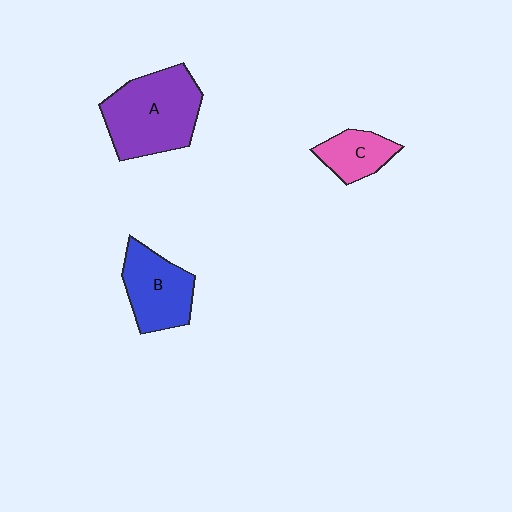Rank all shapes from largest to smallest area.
From largest to smallest: A (purple), B (blue), C (pink).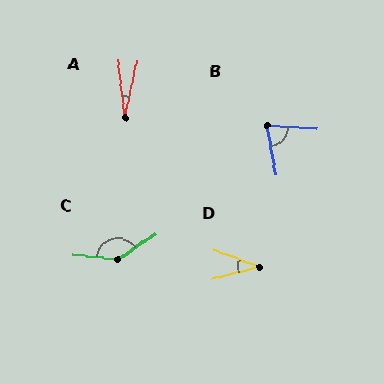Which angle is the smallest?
A, at approximately 19 degrees.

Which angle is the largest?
C, at approximately 140 degrees.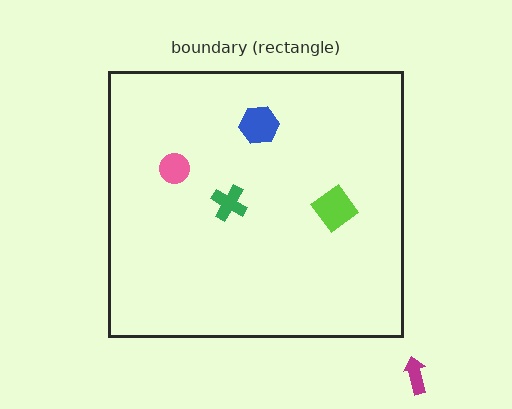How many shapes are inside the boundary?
4 inside, 1 outside.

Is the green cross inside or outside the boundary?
Inside.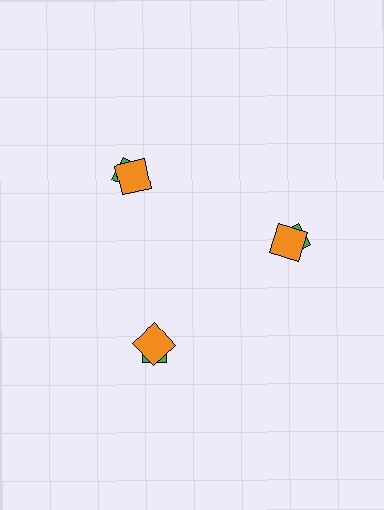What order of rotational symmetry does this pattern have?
This pattern has 3-fold rotational symmetry.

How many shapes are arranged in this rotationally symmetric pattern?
There are 6 shapes, arranged in 3 groups of 2.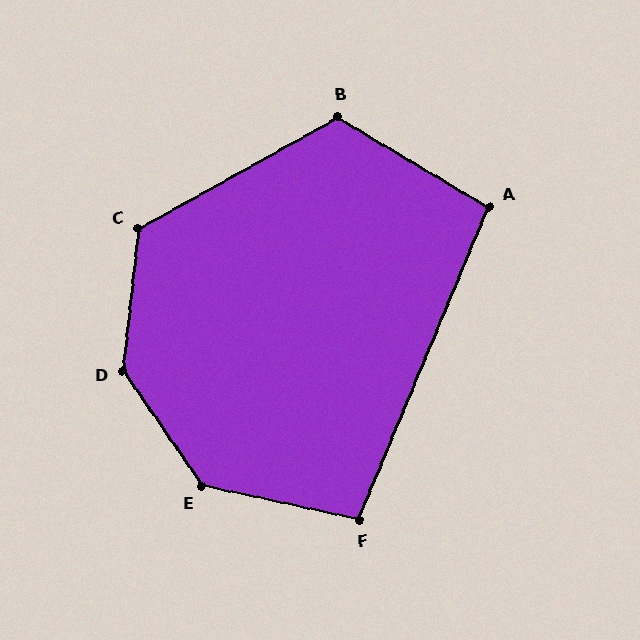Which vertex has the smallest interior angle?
A, at approximately 98 degrees.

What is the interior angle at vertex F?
Approximately 101 degrees (obtuse).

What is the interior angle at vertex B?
Approximately 120 degrees (obtuse).